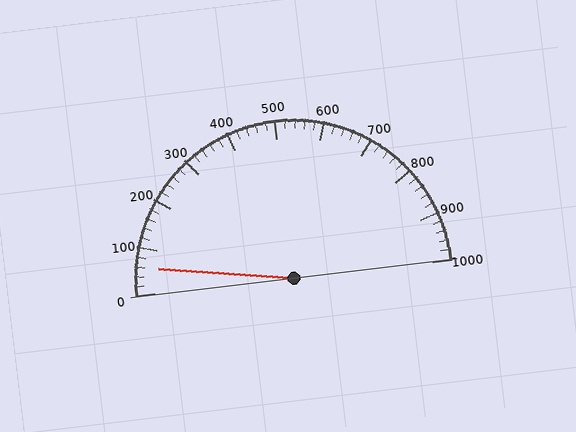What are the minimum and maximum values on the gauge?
The gauge ranges from 0 to 1000.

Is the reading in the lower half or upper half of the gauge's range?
The reading is in the lower half of the range (0 to 1000).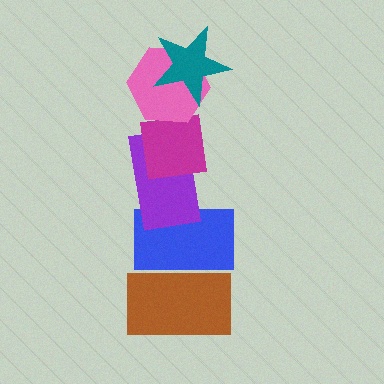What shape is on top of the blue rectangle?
The purple rectangle is on top of the blue rectangle.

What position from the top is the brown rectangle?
The brown rectangle is 6th from the top.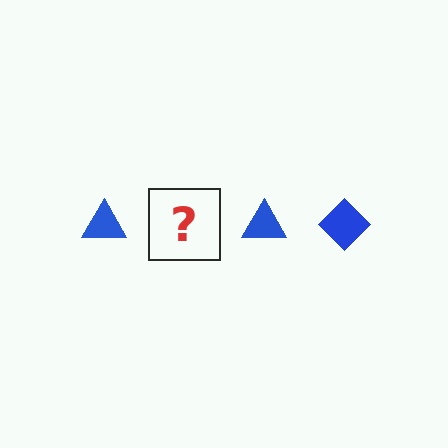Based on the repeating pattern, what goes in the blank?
The blank should be a blue diamond.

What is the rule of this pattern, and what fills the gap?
The rule is that the pattern cycles through triangle, diamond shapes in blue. The gap should be filled with a blue diamond.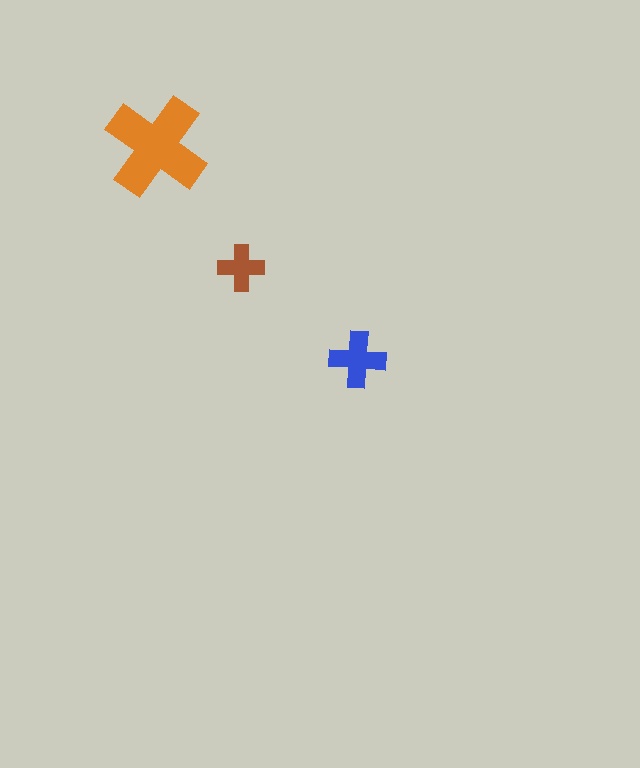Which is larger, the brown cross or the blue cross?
The blue one.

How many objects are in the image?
There are 3 objects in the image.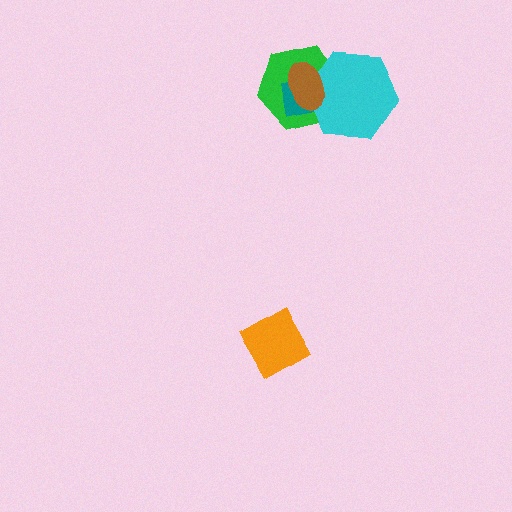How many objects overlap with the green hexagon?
3 objects overlap with the green hexagon.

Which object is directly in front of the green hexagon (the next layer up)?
The teal rectangle is directly in front of the green hexagon.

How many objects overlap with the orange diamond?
0 objects overlap with the orange diamond.